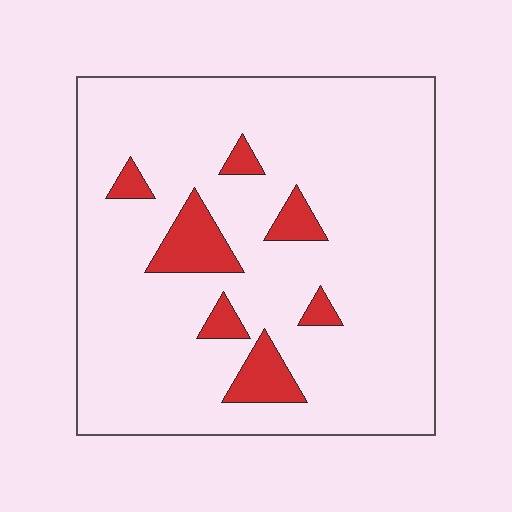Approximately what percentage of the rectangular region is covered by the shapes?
Approximately 10%.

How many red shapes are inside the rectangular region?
7.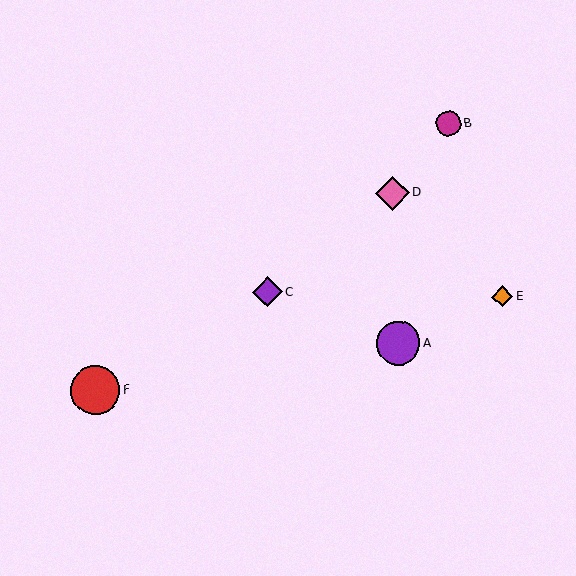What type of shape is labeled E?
Shape E is an orange diamond.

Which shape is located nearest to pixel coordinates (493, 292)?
The orange diamond (labeled E) at (503, 297) is nearest to that location.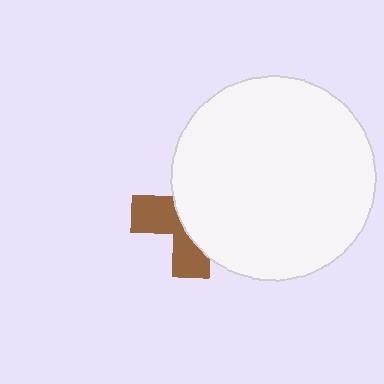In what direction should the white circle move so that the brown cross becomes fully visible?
The white circle should move right. That is the shortest direction to clear the overlap and leave the brown cross fully visible.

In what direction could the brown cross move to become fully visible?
The brown cross could move left. That would shift it out from behind the white circle entirely.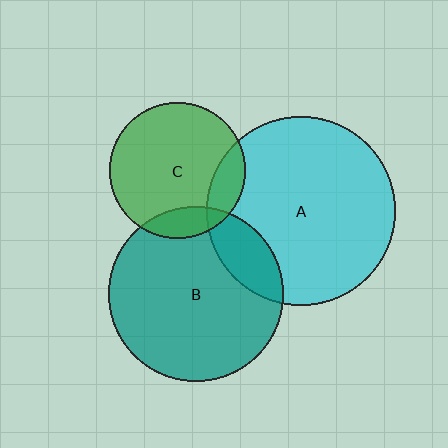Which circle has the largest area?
Circle A (cyan).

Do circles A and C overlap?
Yes.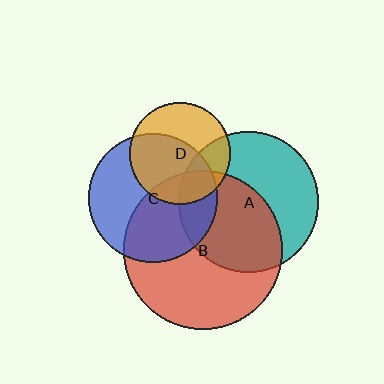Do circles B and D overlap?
Yes.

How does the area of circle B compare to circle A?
Approximately 1.3 times.